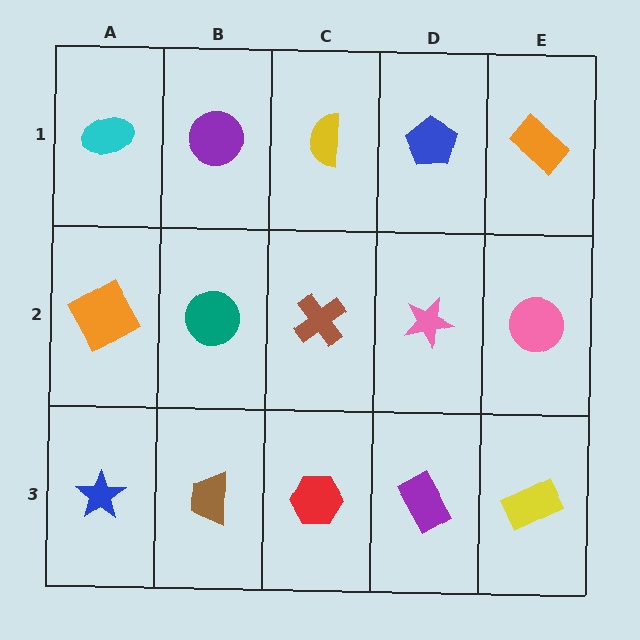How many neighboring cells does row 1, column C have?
3.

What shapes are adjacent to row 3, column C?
A brown cross (row 2, column C), a brown trapezoid (row 3, column B), a purple rectangle (row 3, column D).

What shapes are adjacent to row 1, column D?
A pink star (row 2, column D), a yellow semicircle (row 1, column C), an orange rectangle (row 1, column E).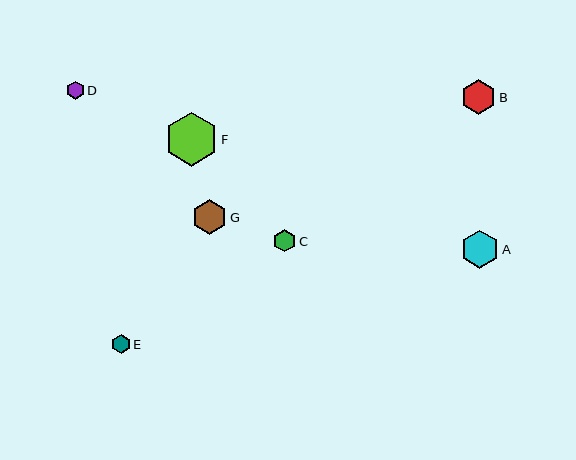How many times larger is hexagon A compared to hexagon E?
Hexagon A is approximately 2.0 times the size of hexagon E.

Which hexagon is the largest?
Hexagon F is the largest with a size of approximately 54 pixels.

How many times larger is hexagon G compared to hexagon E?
Hexagon G is approximately 1.9 times the size of hexagon E.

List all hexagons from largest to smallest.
From largest to smallest: F, A, B, G, C, E, D.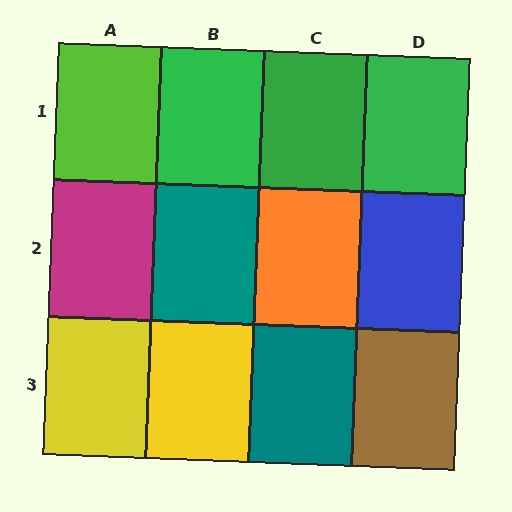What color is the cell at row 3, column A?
Yellow.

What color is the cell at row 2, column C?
Orange.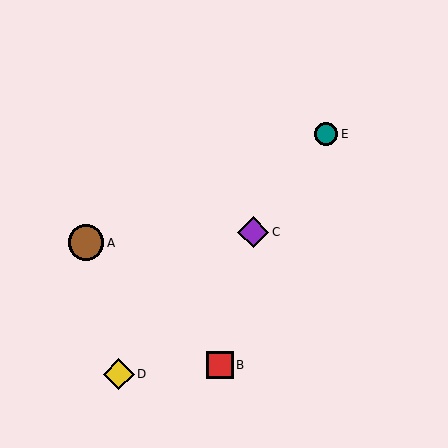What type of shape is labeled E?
Shape E is a teal circle.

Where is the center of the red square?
The center of the red square is at (220, 365).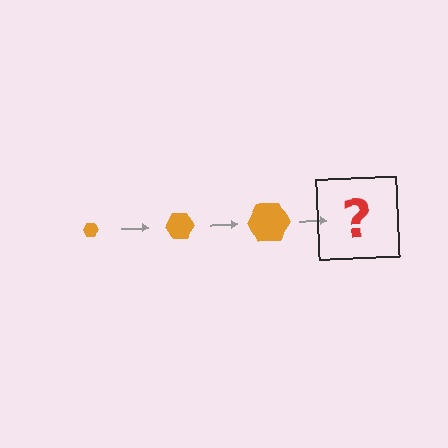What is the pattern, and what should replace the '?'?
The pattern is that the hexagon gets progressively larger each step. The '?' should be an orange hexagon, larger than the previous one.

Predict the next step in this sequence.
The next step is an orange hexagon, larger than the previous one.